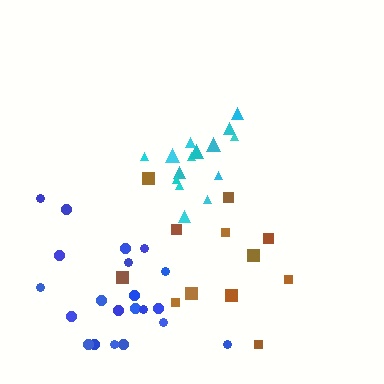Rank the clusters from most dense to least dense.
cyan, blue, brown.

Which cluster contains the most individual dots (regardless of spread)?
Blue (21).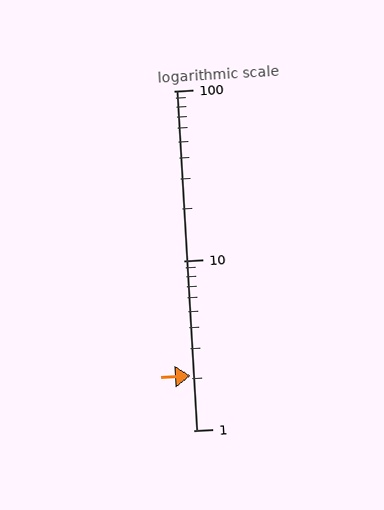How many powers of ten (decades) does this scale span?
The scale spans 2 decades, from 1 to 100.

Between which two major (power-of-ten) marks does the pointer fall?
The pointer is between 1 and 10.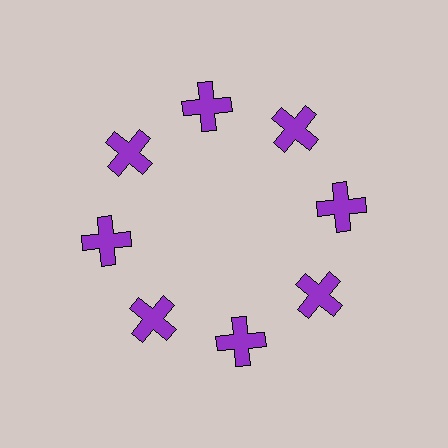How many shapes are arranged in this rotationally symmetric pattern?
There are 8 shapes, arranged in 8 groups of 1.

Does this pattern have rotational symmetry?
Yes, this pattern has 8-fold rotational symmetry. It looks the same after rotating 45 degrees around the center.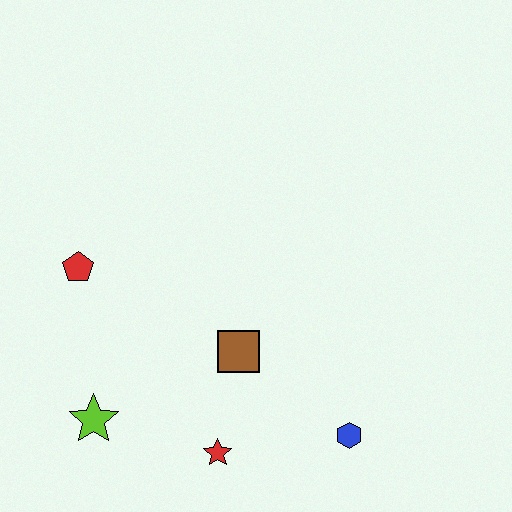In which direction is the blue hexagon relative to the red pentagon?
The blue hexagon is to the right of the red pentagon.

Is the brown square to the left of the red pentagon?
No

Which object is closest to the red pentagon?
The lime star is closest to the red pentagon.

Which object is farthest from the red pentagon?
The blue hexagon is farthest from the red pentagon.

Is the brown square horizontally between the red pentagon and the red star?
No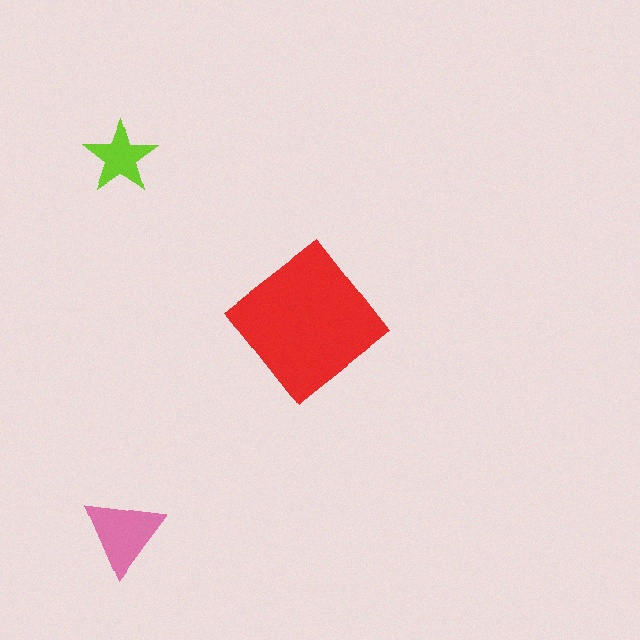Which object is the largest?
The red diamond.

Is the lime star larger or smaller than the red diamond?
Smaller.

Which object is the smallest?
The lime star.